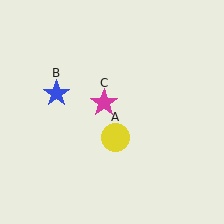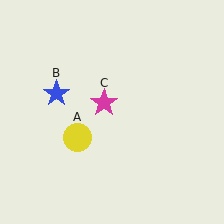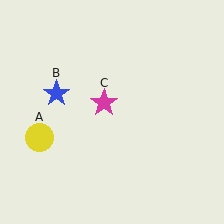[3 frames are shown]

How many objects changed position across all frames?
1 object changed position: yellow circle (object A).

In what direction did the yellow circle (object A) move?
The yellow circle (object A) moved left.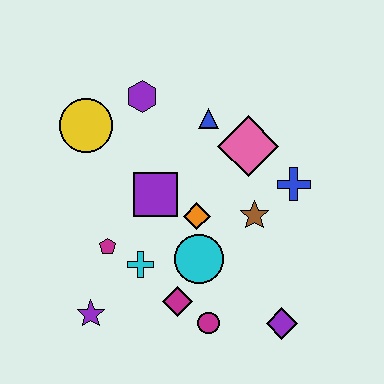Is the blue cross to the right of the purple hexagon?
Yes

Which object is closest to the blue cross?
The brown star is closest to the blue cross.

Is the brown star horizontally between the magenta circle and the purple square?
No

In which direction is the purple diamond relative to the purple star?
The purple diamond is to the right of the purple star.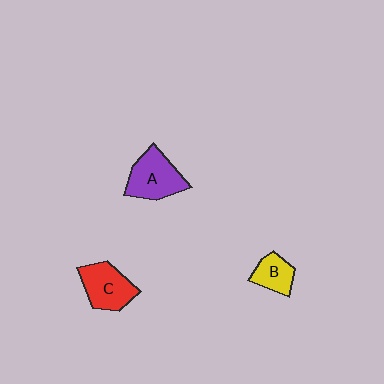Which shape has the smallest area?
Shape B (yellow).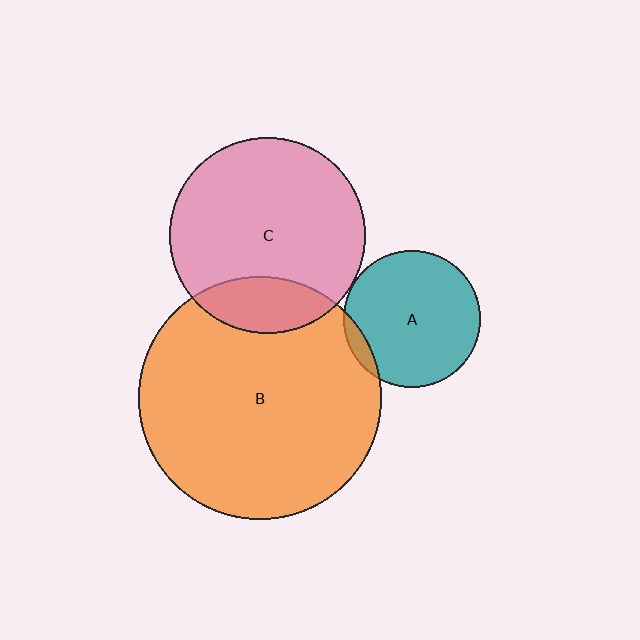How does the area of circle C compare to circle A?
Approximately 2.0 times.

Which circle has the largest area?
Circle B (orange).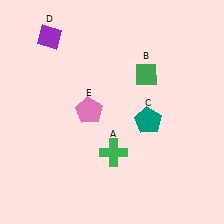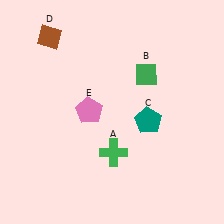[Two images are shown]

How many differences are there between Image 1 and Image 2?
There is 1 difference between the two images.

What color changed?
The diamond (D) changed from purple in Image 1 to brown in Image 2.